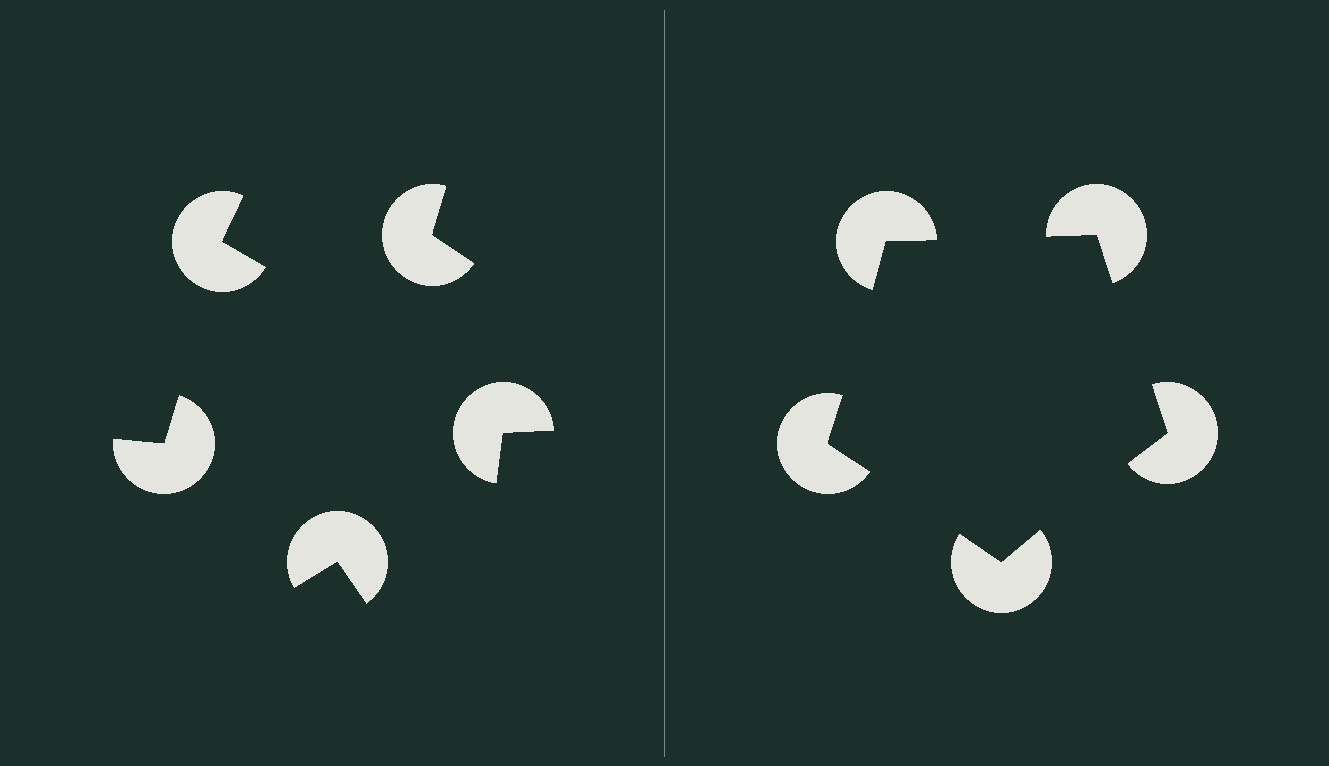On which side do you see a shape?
An illusory pentagon appears on the right side. On the left side the wedge cuts are rotated, so no coherent shape forms.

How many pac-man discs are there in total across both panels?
10 — 5 on each side.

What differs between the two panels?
The pac-man discs are positioned identically on both sides; only the wedge orientations differ. On the right they align to a pentagon; on the left they are misaligned.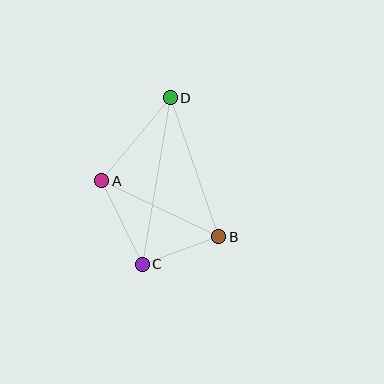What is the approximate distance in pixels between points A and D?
The distance between A and D is approximately 108 pixels.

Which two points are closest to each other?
Points B and C are closest to each other.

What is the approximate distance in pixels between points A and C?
The distance between A and C is approximately 93 pixels.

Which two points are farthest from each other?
Points C and D are farthest from each other.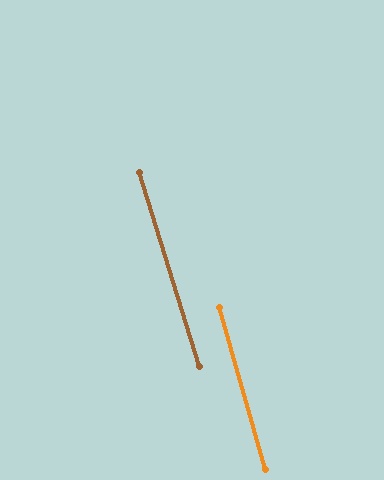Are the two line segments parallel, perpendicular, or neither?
Parallel — their directions differ by only 1.0°.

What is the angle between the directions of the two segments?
Approximately 1 degree.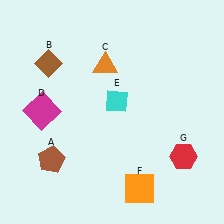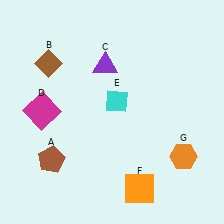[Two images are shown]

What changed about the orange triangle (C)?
In Image 1, C is orange. In Image 2, it changed to purple.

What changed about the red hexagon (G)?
In Image 1, G is red. In Image 2, it changed to orange.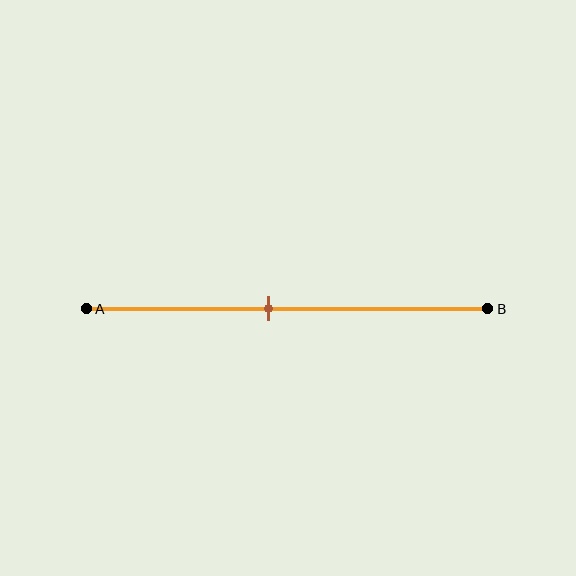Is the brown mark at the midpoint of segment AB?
No, the mark is at about 45% from A, not at the 50% midpoint.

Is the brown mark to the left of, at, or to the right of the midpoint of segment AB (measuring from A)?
The brown mark is to the left of the midpoint of segment AB.